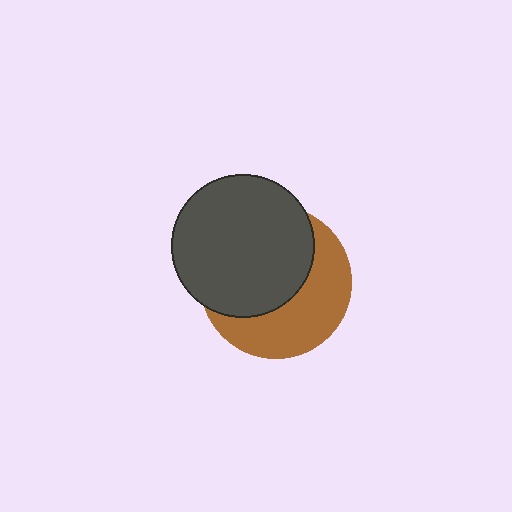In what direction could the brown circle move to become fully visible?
The brown circle could move toward the lower-right. That would shift it out from behind the dark gray circle entirely.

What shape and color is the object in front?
The object in front is a dark gray circle.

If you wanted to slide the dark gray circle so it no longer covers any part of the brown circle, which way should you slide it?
Slide it toward the upper-left — that is the most direct way to separate the two shapes.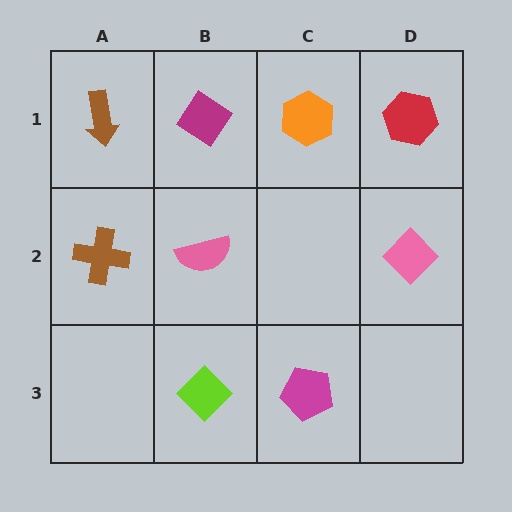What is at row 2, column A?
A brown cross.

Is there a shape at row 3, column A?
No, that cell is empty.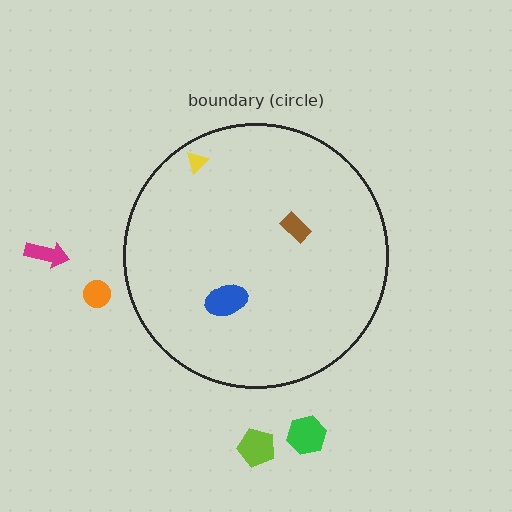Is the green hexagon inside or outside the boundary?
Outside.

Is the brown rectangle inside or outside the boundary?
Inside.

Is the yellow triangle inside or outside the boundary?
Inside.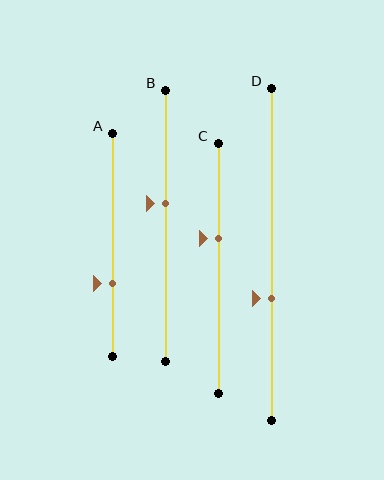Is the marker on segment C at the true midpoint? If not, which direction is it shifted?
No, the marker on segment C is shifted upward by about 12% of the segment length.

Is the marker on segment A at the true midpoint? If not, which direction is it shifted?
No, the marker on segment A is shifted downward by about 17% of the segment length.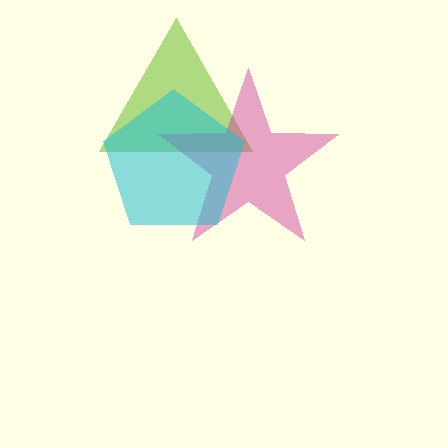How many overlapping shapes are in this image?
There are 3 overlapping shapes in the image.